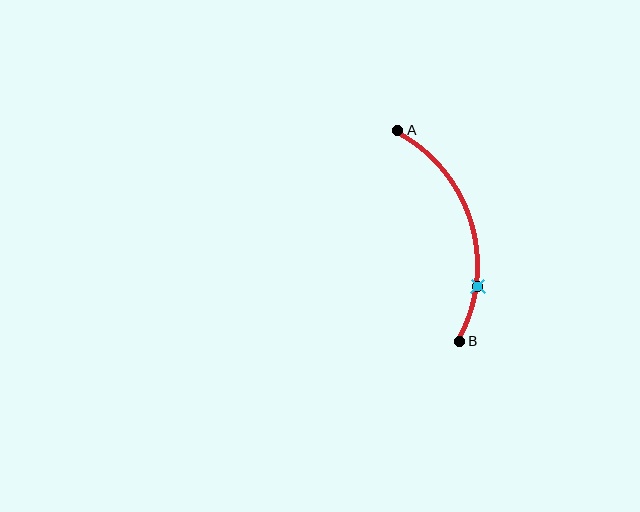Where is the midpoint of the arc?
The arc midpoint is the point on the curve farthest from the straight line joining A and B. It sits to the right of that line.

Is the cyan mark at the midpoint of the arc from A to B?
No. The cyan mark lies on the arc but is closer to endpoint B. The arc midpoint would be at the point on the curve equidistant along the arc from both A and B.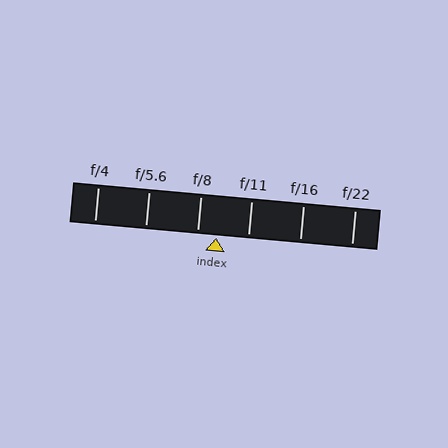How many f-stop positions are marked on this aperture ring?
There are 6 f-stop positions marked.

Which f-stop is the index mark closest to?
The index mark is closest to f/8.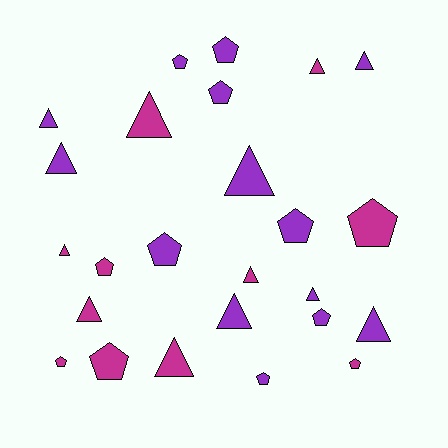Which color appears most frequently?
Purple, with 14 objects.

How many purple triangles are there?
There are 7 purple triangles.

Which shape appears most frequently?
Triangle, with 13 objects.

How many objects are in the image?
There are 25 objects.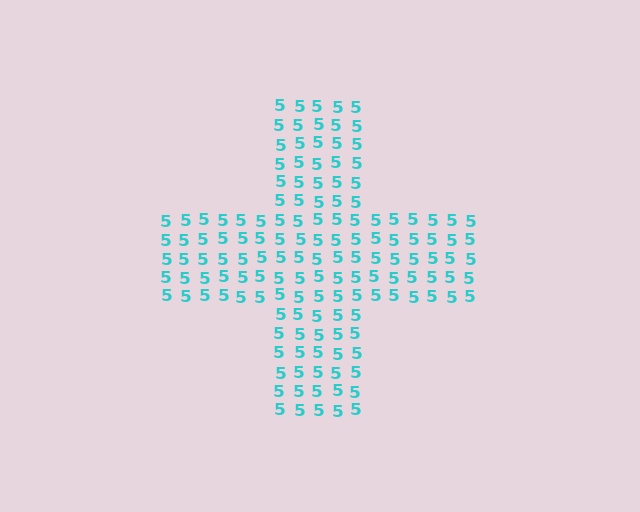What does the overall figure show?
The overall figure shows a cross.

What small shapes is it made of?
It is made of small digit 5's.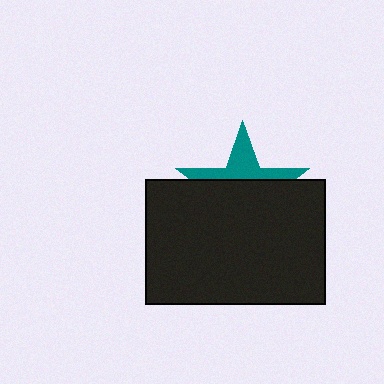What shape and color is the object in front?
The object in front is a black rectangle.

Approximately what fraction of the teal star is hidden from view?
Roughly 62% of the teal star is hidden behind the black rectangle.